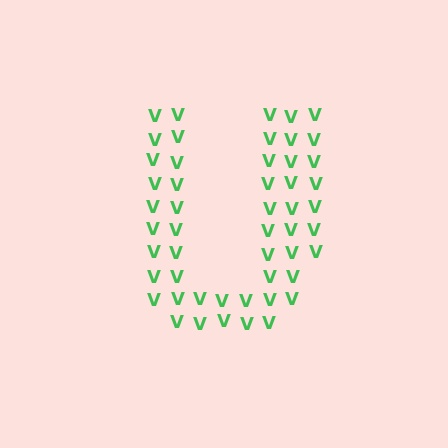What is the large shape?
The large shape is the letter U.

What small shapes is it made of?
It is made of small letter V's.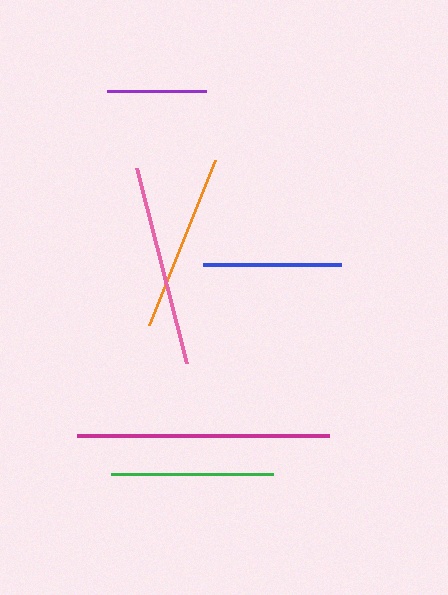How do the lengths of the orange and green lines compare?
The orange and green lines are approximately the same length.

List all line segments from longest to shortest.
From longest to shortest: magenta, pink, orange, green, blue, purple.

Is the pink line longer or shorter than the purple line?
The pink line is longer than the purple line.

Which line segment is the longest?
The magenta line is the longest at approximately 252 pixels.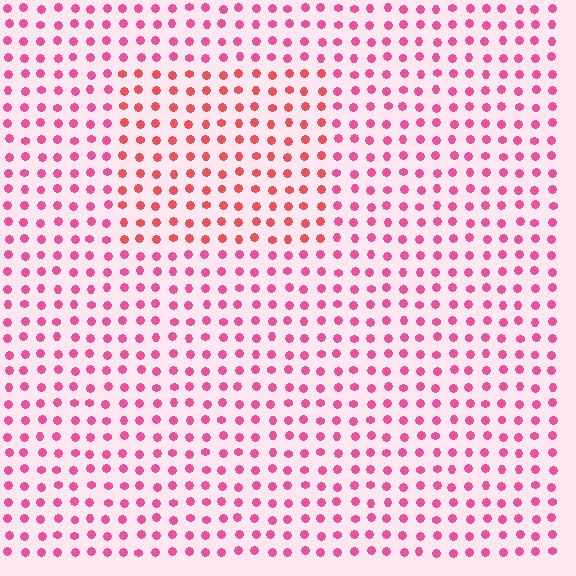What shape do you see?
I see a rectangle.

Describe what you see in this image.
The image is filled with small pink elements in a uniform arrangement. A rectangle-shaped region is visible where the elements are tinted to a slightly different hue, forming a subtle color boundary.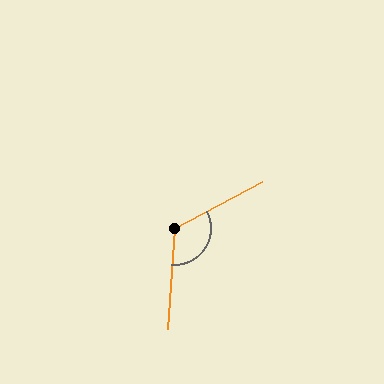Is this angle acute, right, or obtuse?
It is obtuse.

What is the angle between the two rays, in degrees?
Approximately 122 degrees.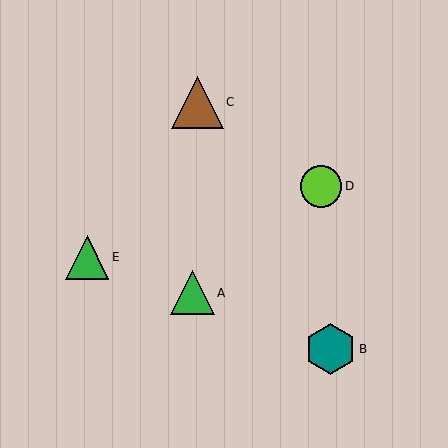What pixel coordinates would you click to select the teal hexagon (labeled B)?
Click at (330, 349) to select the teal hexagon B.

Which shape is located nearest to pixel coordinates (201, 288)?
The green triangle (labeled A) at (192, 293) is nearest to that location.